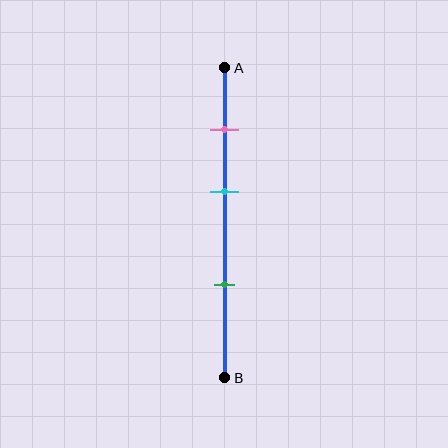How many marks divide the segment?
There are 3 marks dividing the segment.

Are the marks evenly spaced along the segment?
Yes, the marks are approximately evenly spaced.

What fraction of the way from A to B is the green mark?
The green mark is approximately 70% (0.7) of the way from A to B.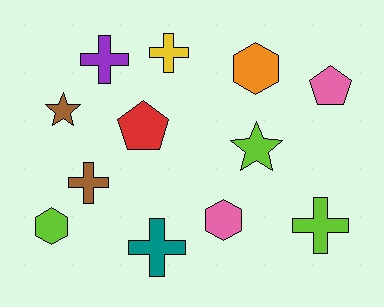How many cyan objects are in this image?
There are no cyan objects.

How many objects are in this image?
There are 12 objects.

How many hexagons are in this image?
There are 3 hexagons.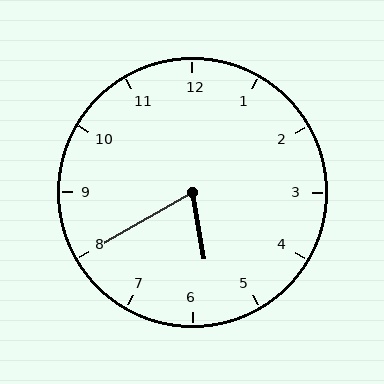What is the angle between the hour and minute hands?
Approximately 70 degrees.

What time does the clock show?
5:40.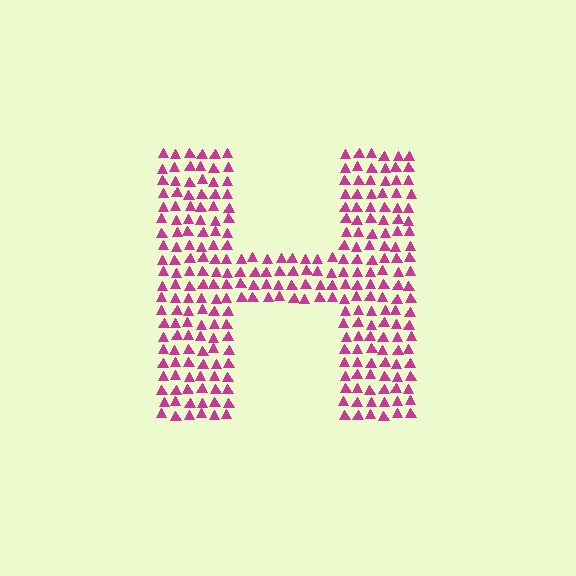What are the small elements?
The small elements are triangles.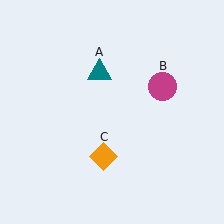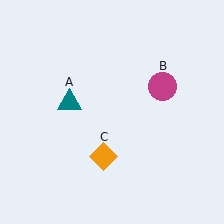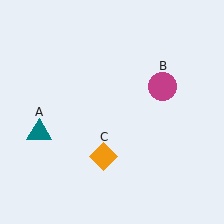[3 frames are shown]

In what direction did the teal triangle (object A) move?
The teal triangle (object A) moved down and to the left.